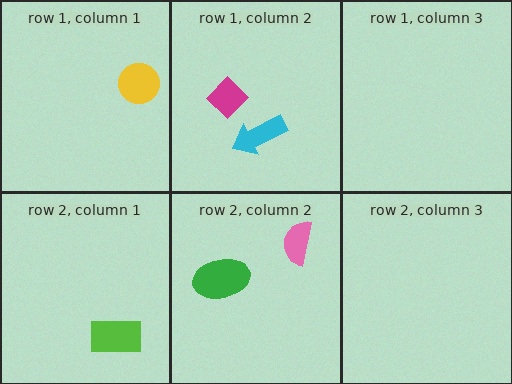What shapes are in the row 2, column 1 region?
The lime rectangle.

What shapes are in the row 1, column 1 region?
The yellow circle.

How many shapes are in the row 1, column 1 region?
1.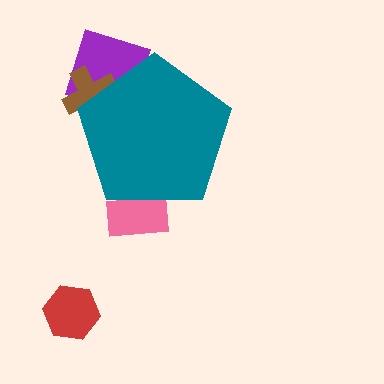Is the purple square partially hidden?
Yes, the purple square is partially hidden behind the teal pentagon.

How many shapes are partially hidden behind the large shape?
3 shapes are partially hidden.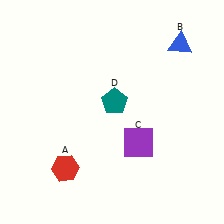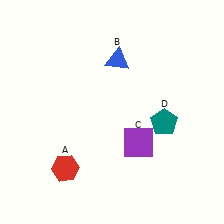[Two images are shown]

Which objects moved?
The objects that moved are: the blue triangle (B), the teal pentagon (D).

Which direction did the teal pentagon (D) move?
The teal pentagon (D) moved right.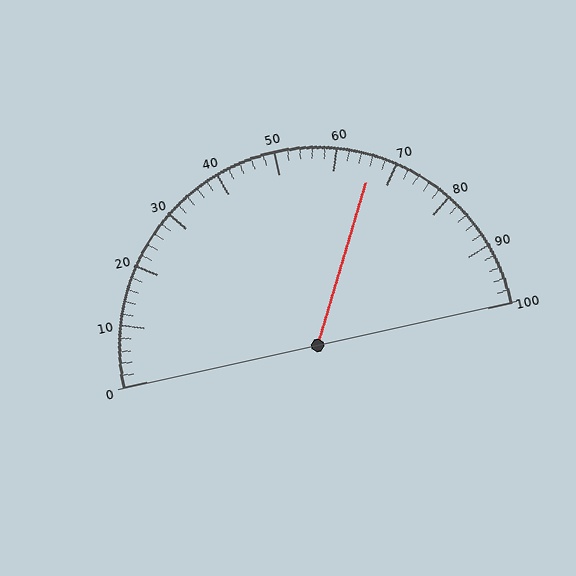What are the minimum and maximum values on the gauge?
The gauge ranges from 0 to 100.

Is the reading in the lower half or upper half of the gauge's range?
The reading is in the upper half of the range (0 to 100).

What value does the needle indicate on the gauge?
The needle indicates approximately 66.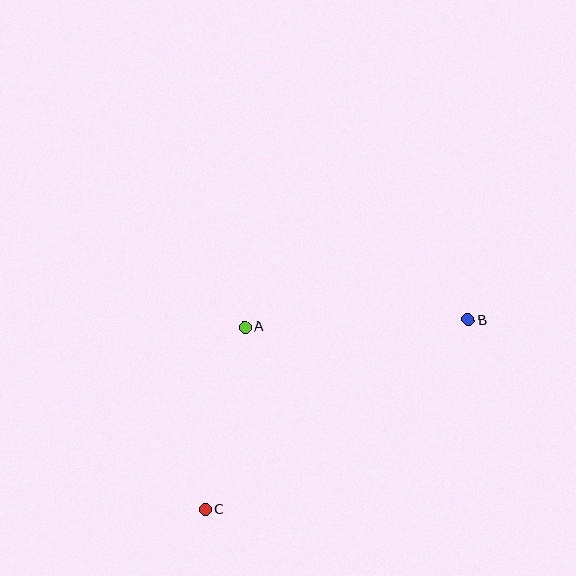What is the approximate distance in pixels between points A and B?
The distance between A and B is approximately 223 pixels.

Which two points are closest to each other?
Points A and C are closest to each other.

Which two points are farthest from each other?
Points B and C are farthest from each other.